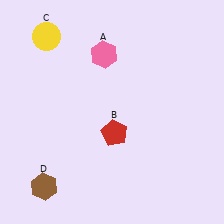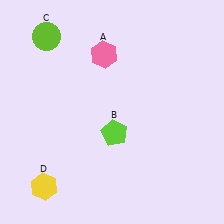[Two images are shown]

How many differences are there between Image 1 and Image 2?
There are 3 differences between the two images.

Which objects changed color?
B changed from red to lime. C changed from yellow to lime. D changed from brown to yellow.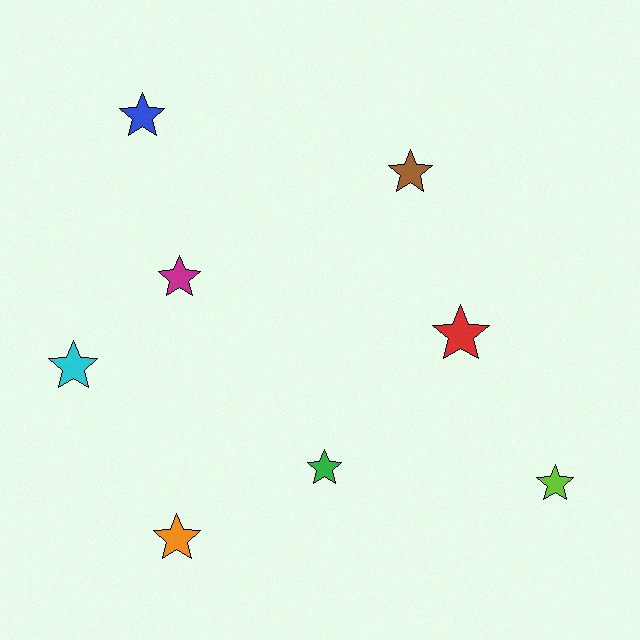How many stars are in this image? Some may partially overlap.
There are 8 stars.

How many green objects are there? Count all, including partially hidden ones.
There is 1 green object.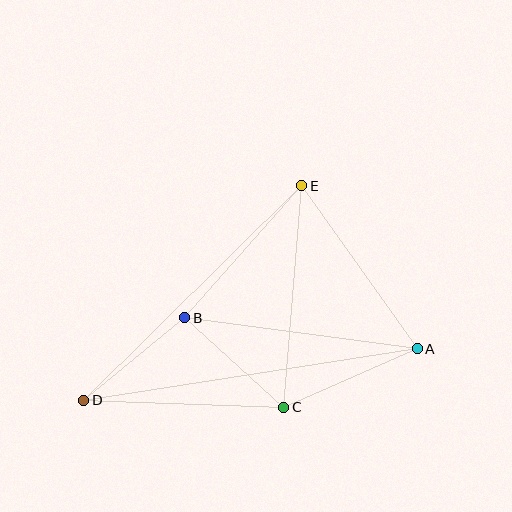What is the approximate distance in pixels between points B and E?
The distance between B and E is approximately 176 pixels.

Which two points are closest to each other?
Points B and D are closest to each other.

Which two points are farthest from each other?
Points A and D are farthest from each other.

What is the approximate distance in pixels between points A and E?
The distance between A and E is approximately 200 pixels.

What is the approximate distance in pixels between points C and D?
The distance between C and D is approximately 200 pixels.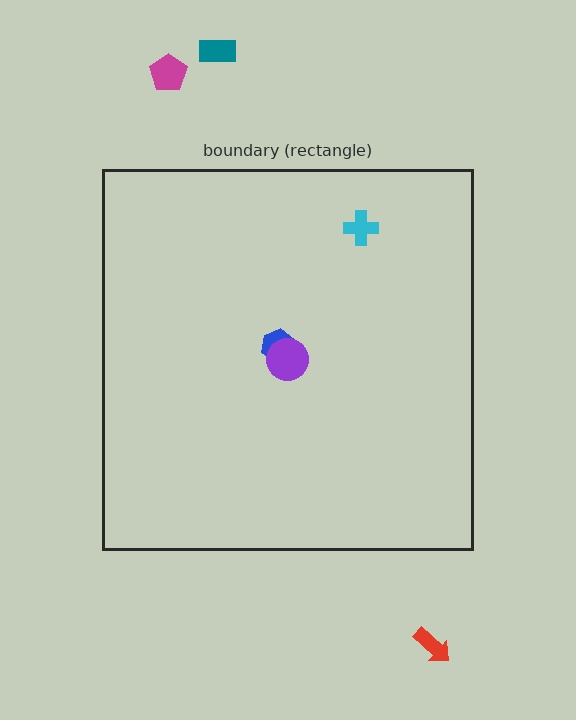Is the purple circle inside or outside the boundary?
Inside.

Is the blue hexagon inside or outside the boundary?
Inside.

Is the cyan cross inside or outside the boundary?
Inside.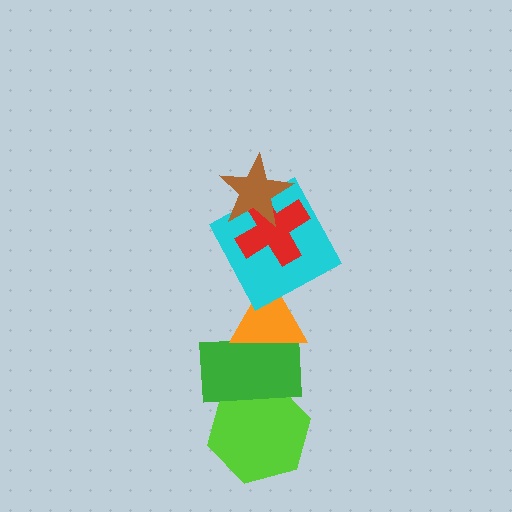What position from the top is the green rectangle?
The green rectangle is 5th from the top.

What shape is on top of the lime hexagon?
The green rectangle is on top of the lime hexagon.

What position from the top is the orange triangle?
The orange triangle is 4th from the top.